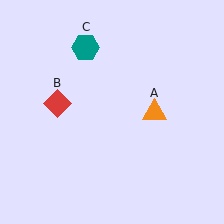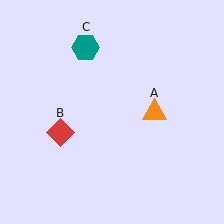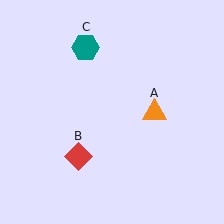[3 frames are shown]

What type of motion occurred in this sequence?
The red diamond (object B) rotated counterclockwise around the center of the scene.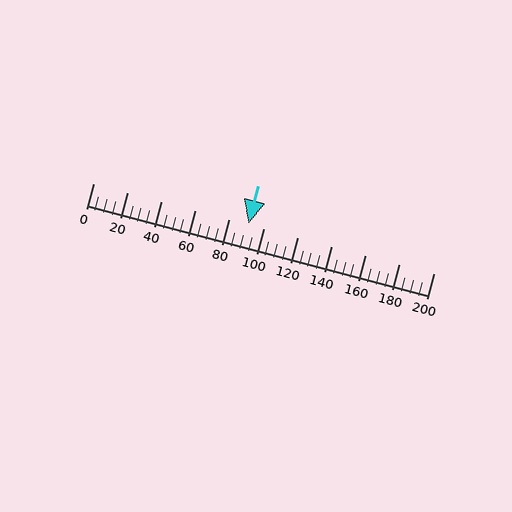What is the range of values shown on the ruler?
The ruler shows values from 0 to 200.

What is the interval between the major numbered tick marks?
The major tick marks are spaced 20 units apart.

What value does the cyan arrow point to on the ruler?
The cyan arrow points to approximately 91.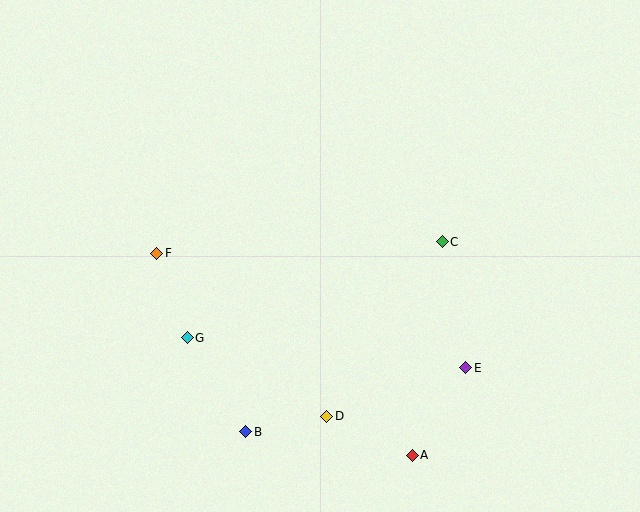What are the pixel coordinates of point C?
Point C is at (442, 242).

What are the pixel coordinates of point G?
Point G is at (187, 338).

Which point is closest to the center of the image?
Point C at (442, 242) is closest to the center.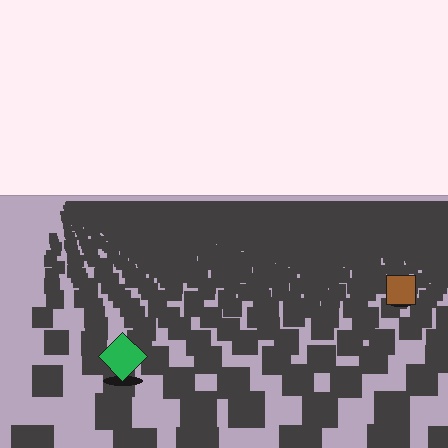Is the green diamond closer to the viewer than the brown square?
Yes. The green diamond is closer — you can tell from the texture gradient: the ground texture is coarser near it.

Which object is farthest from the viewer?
The brown square is farthest from the viewer. It appears smaller and the ground texture around it is denser.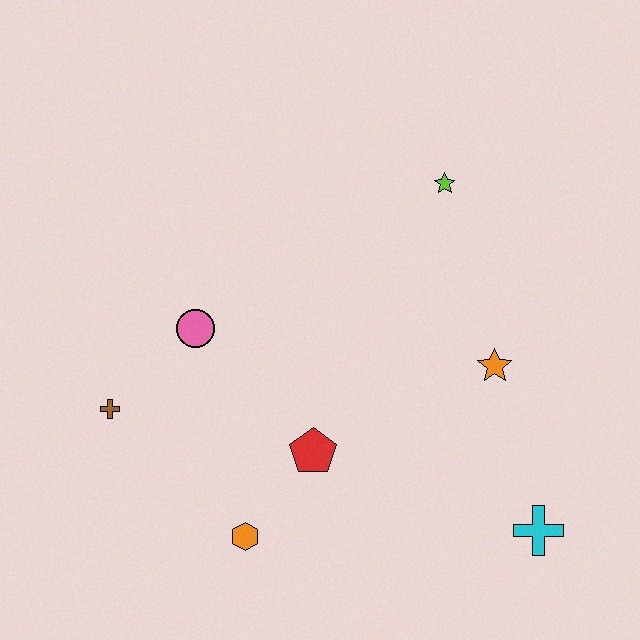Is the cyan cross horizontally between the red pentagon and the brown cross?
No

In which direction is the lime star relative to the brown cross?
The lime star is to the right of the brown cross.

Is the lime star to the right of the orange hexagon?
Yes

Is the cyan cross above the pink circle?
No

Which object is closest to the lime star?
The orange star is closest to the lime star.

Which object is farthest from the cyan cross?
The brown cross is farthest from the cyan cross.